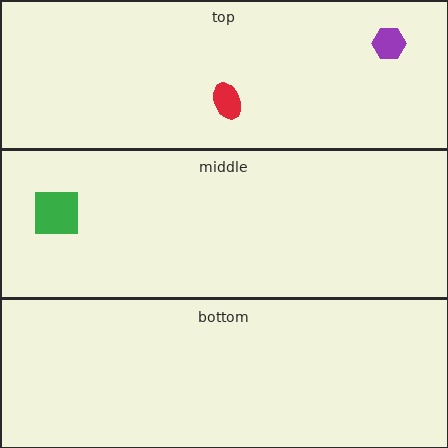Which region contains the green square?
The middle region.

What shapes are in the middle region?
The green square.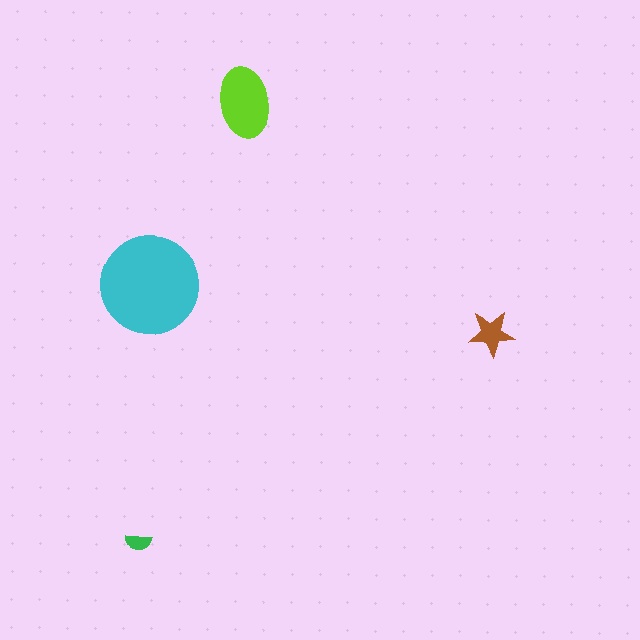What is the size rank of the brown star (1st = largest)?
3rd.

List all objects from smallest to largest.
The green semicircle, the brown star, the lime ellipse, the cyan circle.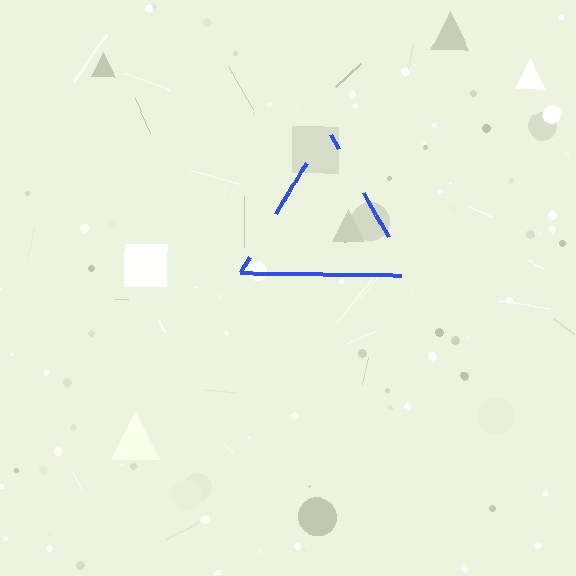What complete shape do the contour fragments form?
The contour fragments form a triangle.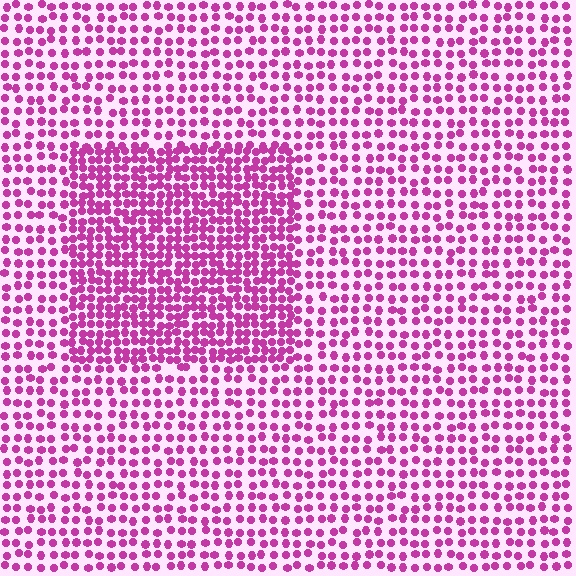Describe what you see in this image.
The image contains small magenta elements arranged at two different densities. A rectangle-shaped region is visible where the elements are more densely packed than the surrounding area.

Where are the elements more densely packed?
The elements are more densely packed inside the rectangle boundary.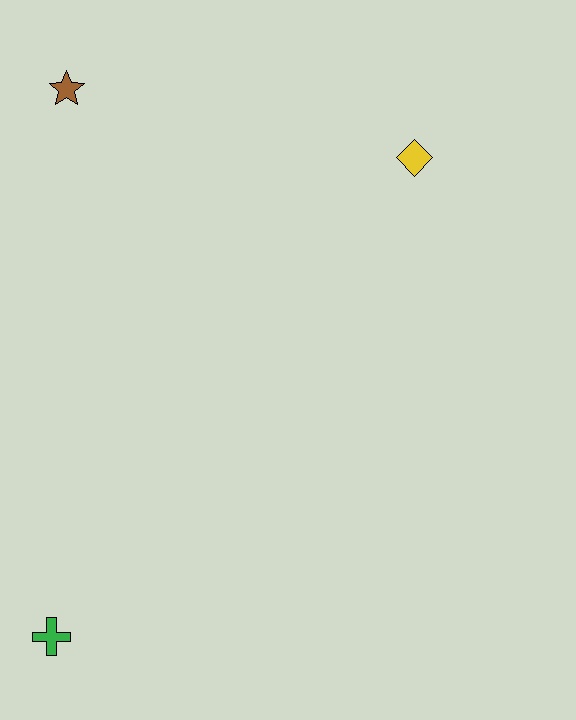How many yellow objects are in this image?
There is 1 yellow object.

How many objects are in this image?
There are 3 objects.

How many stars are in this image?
There is 1 star.